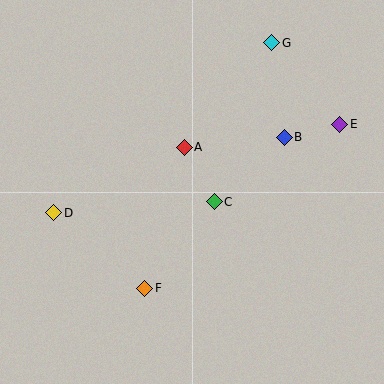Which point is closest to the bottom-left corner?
Point F is closest to the bottom-left corner.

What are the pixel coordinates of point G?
Point G is at (272, 43).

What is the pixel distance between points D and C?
The distance between D and C is 161 pixels.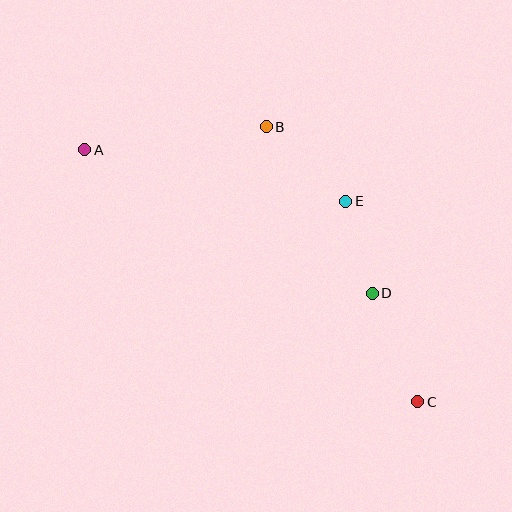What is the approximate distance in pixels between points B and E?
The distance between B and E is approximately 109 pixels.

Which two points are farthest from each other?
Points A and C are farthest from each other.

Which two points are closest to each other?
Points D and E are closest to each other.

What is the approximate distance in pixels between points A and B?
The distance between A and B is approximately 183 pixels.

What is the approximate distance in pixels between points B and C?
The distance between B and C is approximately 314 pixels.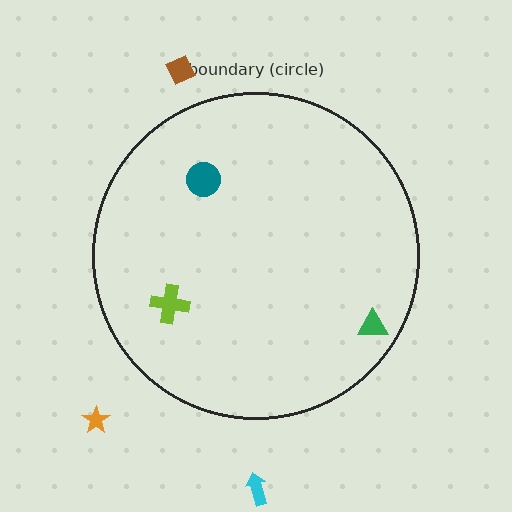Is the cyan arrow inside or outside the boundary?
Outside.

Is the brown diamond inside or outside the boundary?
Outside.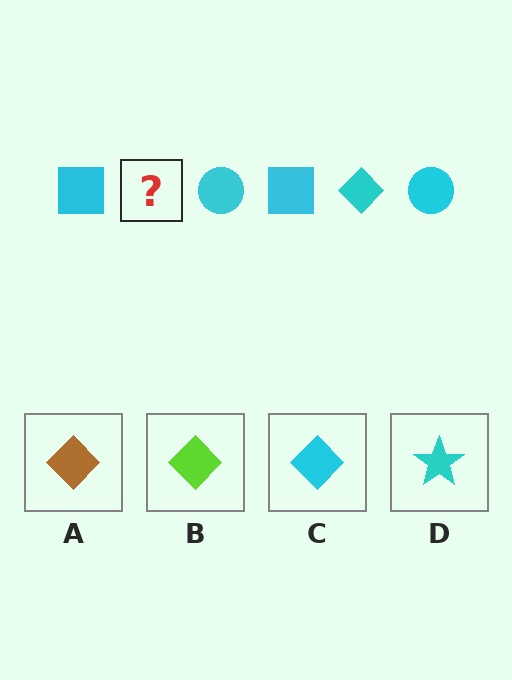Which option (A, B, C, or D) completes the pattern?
C.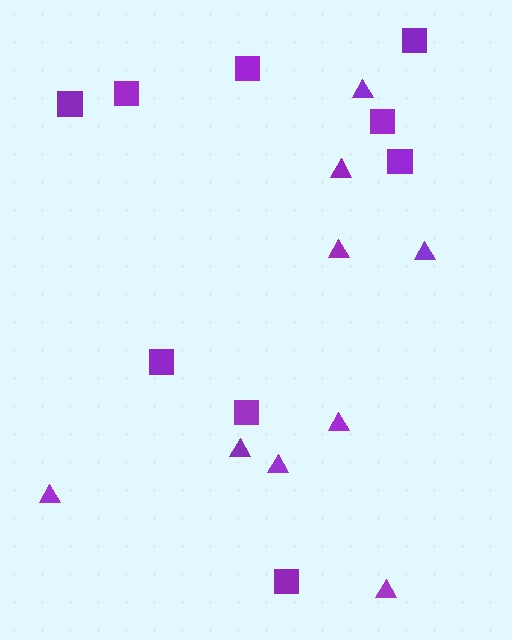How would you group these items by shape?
There are 2 groups: one group of triangles (9) and one group of squares (9).